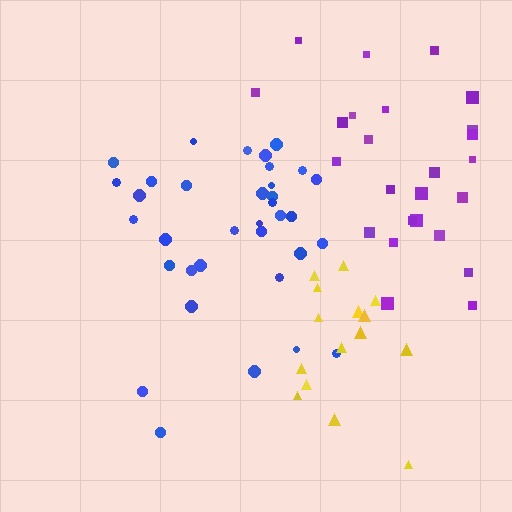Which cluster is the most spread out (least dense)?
Yellow.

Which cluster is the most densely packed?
Blue.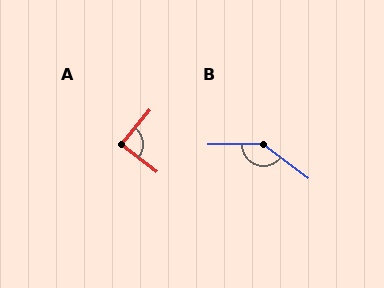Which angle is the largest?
B, at approximately 143 degrees.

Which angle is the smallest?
A, at approximately 87 degrees.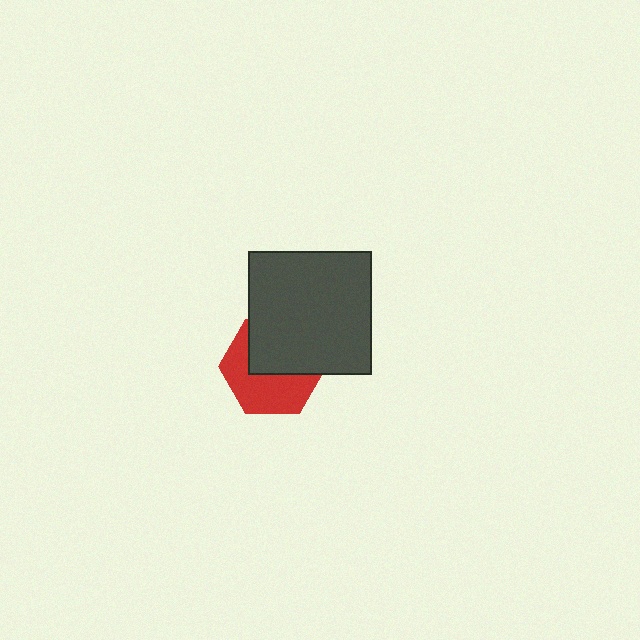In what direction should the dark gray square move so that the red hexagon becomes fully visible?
The dark gray square should move up. That is the shortest direction to clear the overlap and leave the red hexagon fully visible.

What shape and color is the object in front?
The object in front is a dark gray square.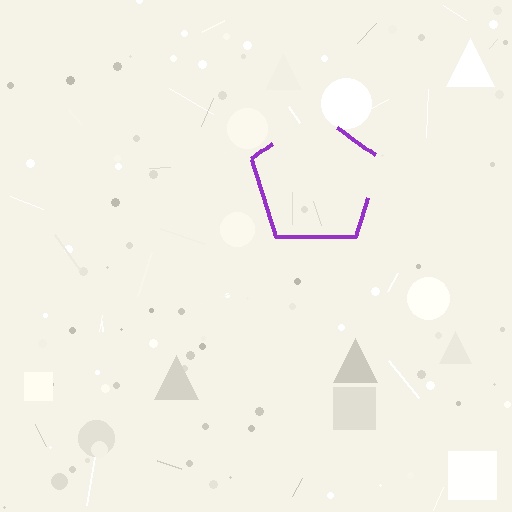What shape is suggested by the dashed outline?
The dashed outline suggests a pentagon.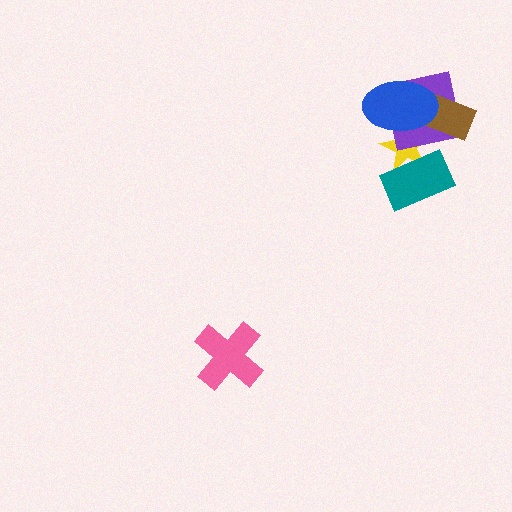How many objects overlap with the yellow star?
3 objects overlap with the yellow star.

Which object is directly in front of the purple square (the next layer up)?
The teal rectangle is directly in front of the purple square.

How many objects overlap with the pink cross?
0 objects overlap with the pink cross.